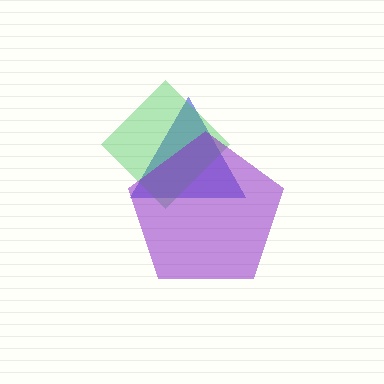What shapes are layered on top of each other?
The layered shapes are: a blue triangle, a green diamond, a purple pentagon.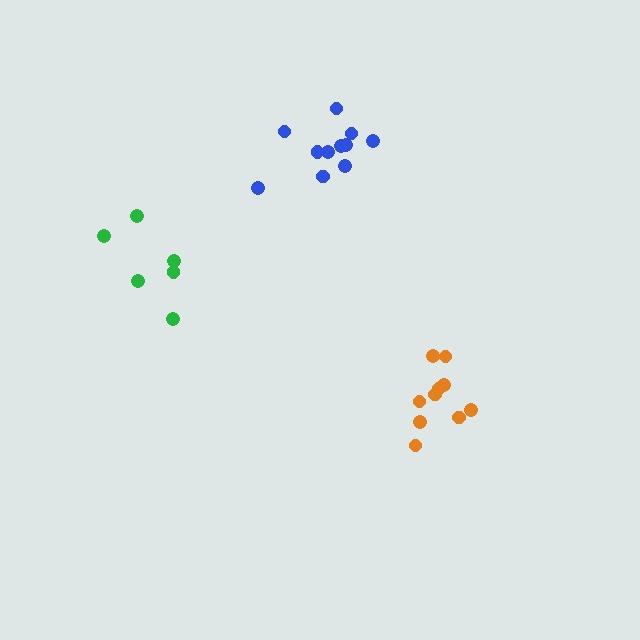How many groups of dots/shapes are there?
There are 3 groups.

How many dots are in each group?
Group 1: 10 dots, Group 2: 11 dots, Group 3: 6 dots (27 total).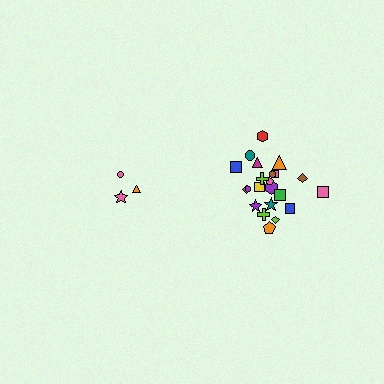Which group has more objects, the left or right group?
The right group.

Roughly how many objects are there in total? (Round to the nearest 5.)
Roughly 25 objects in total.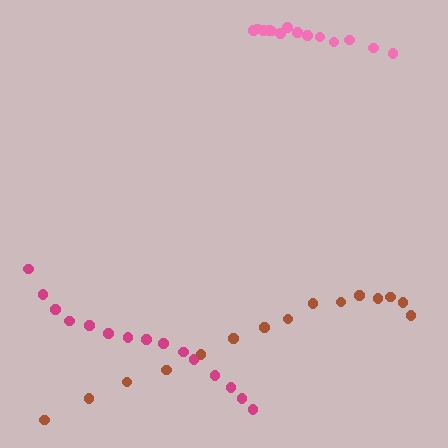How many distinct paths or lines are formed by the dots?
There are 3 distinct paths.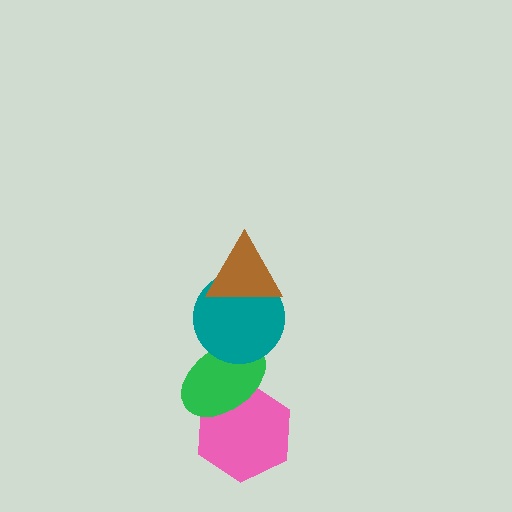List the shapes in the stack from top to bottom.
From top to bottom: the brown triangle, the teal circle, the green ellipse, the pink hexagon.